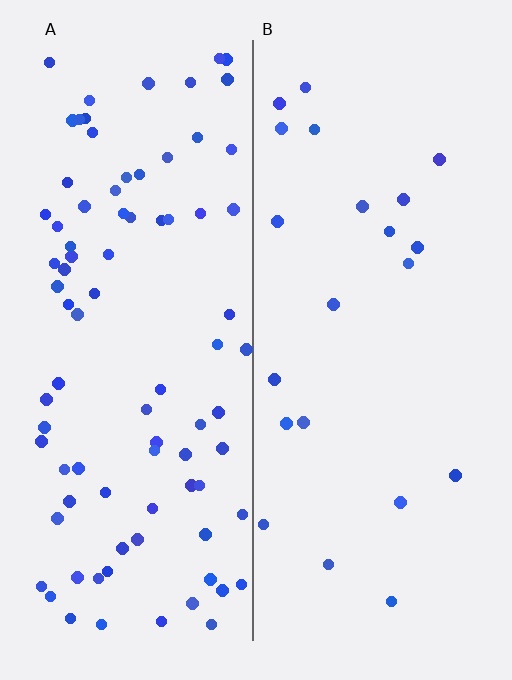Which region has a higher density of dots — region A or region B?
A (the left).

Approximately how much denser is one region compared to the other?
Approximately 3.9× — region A over region B.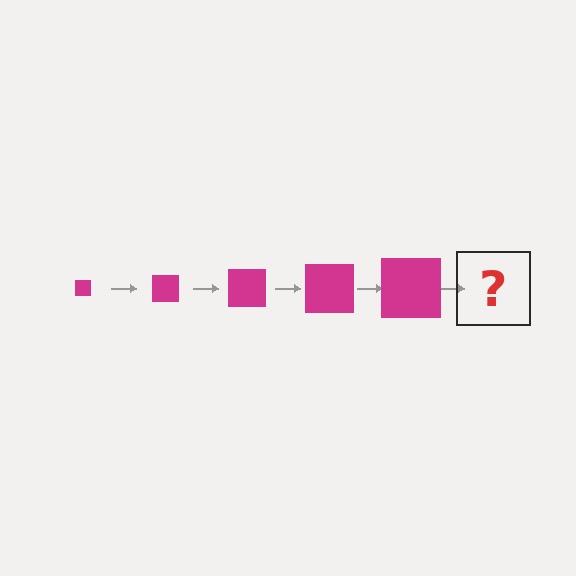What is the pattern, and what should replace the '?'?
The pattern is that the square gets progressively larger each step. The '?' should be a magenta square, larger than the previous one.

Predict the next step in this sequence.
The next step is a magenta square, larger than the previous one.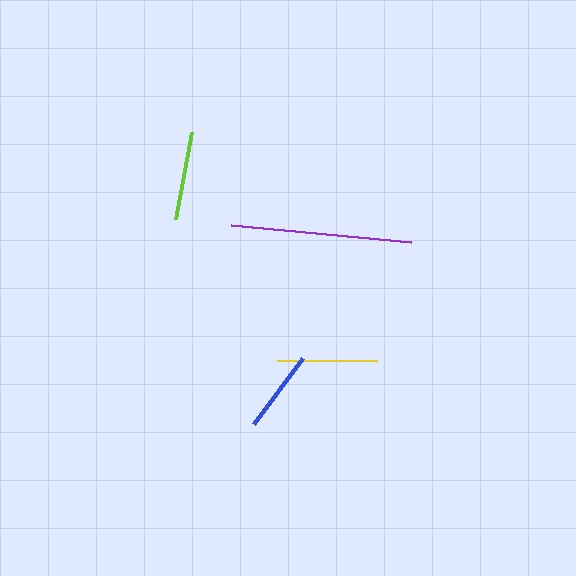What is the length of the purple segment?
The purple segment is approximately 180 pixels long.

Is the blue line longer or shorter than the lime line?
The lime line is longer than the blue line.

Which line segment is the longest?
The purple line is the longest at approximately 180 pixels.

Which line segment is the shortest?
The blue line is the shortest at approximately 82 pixels.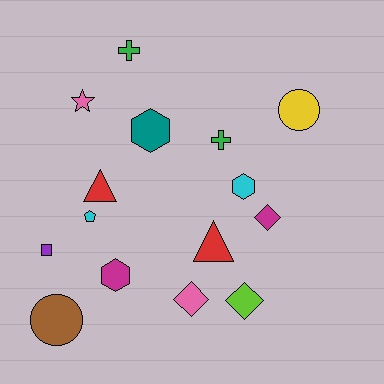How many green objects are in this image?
There are 2 green objects.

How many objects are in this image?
There are 15 objects.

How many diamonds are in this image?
There are 3 diamonds.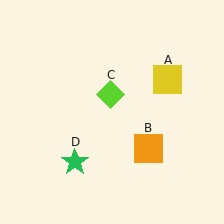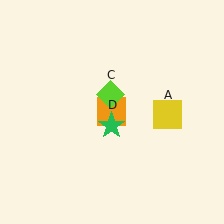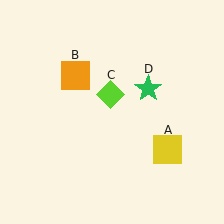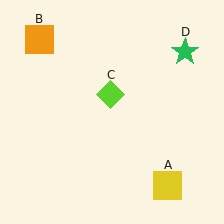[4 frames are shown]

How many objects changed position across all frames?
3 objects changed position: yellow square (object A), orange square (object B), green star (object D).